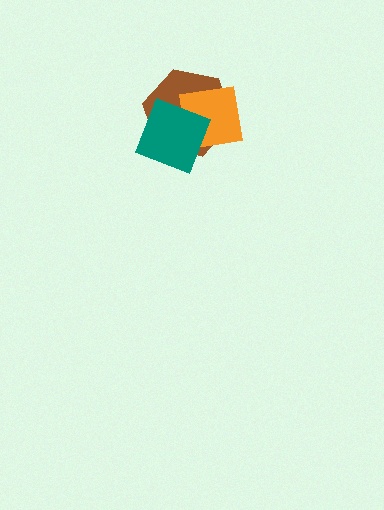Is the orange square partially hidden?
Yes, it is partially covered by another shape.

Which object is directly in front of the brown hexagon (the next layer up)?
The orange square is directly in front of the brown hexagon.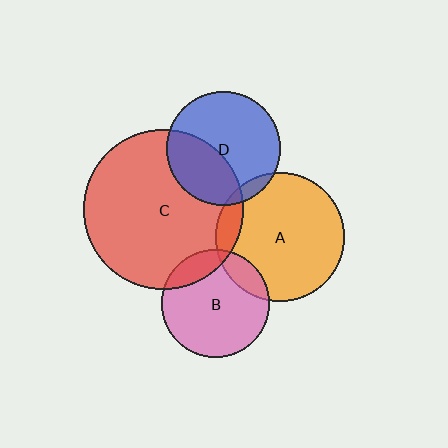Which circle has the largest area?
Circle C (red).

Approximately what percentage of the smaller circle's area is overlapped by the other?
Approximately 35%.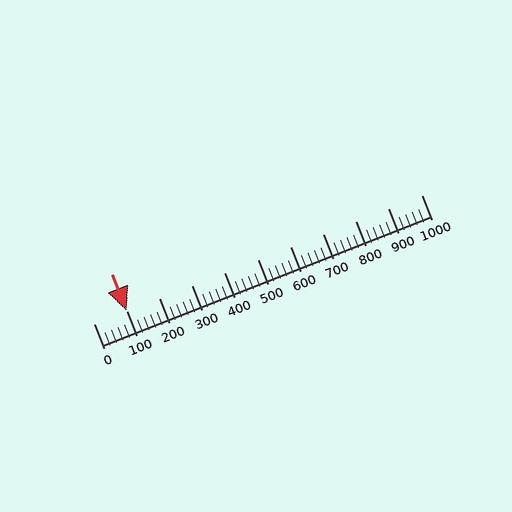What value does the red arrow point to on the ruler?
The red arrow points to approximately 100.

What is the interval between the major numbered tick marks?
The major tick marks are spaced 100 units apart.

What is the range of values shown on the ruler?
The ruler shows values from 0 to 1000.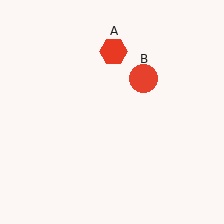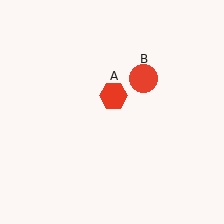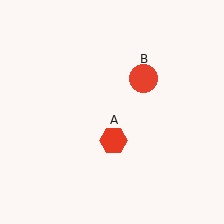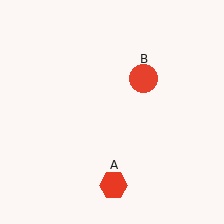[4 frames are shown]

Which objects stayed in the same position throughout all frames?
Red circle (object B) remained stationary.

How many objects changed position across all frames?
1 object changed position: red hexagon (object A).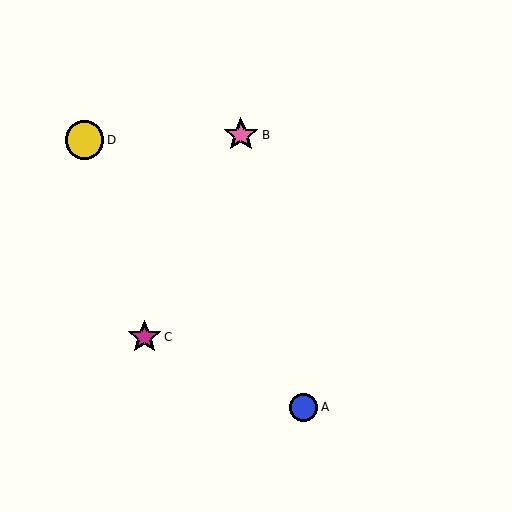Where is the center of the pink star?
The center of the pink star is at (241, 135).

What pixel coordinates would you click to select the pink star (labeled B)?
Click at (241, 135) to select the pink star B.